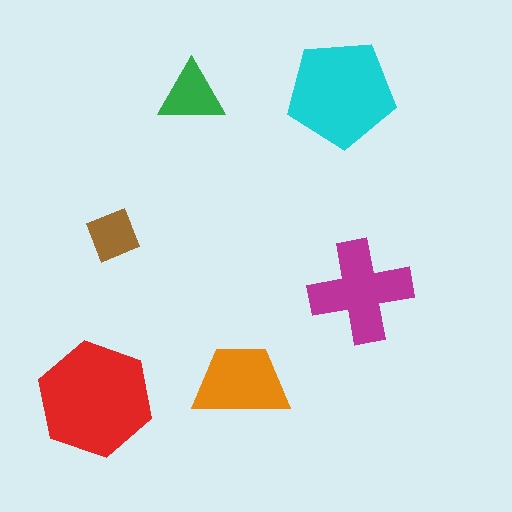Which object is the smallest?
The brown diamond.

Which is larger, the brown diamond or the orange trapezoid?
The orange trapezoid.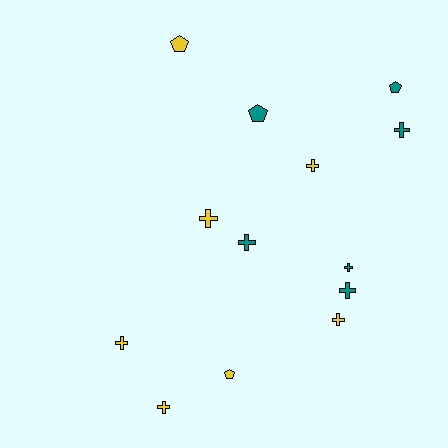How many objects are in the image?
There are 13 objects.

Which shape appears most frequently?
Cross, with 9 objects.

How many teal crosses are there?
There are 4 teal crosses.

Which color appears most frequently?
Yellow, with 7 objects.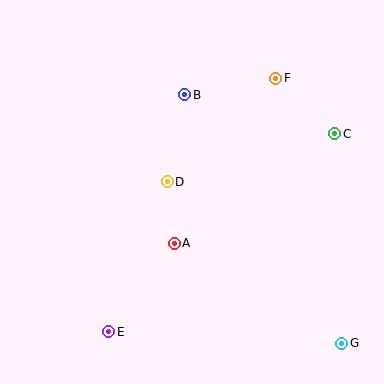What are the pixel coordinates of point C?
Point C is at (335, 134).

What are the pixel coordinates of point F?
Point F is at (276, 78).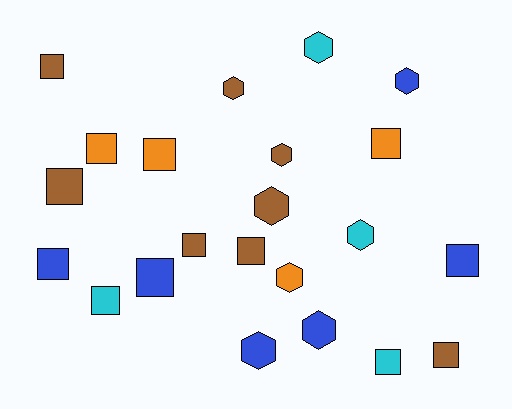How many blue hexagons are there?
There are 3 blue hexagons.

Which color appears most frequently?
Brown, with 8 objects.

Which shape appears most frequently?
Square, with 13 objects.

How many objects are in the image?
There are 22 objects.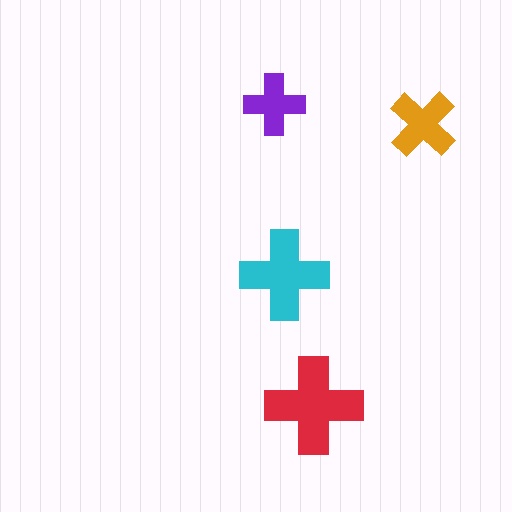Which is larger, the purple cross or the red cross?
The red one.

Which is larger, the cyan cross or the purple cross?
The cyan one.